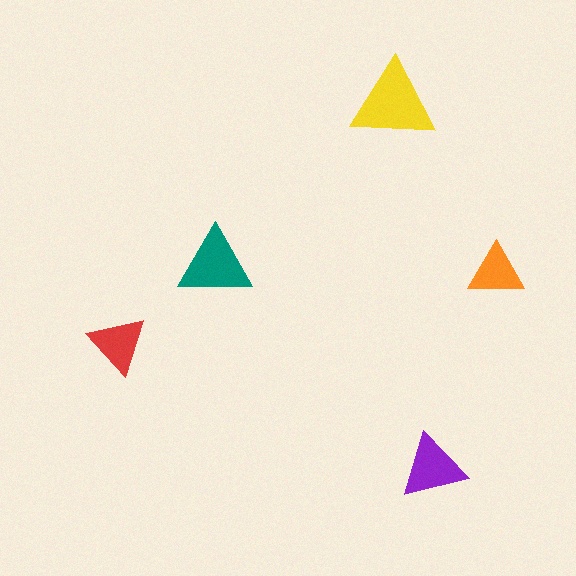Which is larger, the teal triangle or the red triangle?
The teal one.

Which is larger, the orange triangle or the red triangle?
The red one.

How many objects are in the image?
There are 5 objects in the image.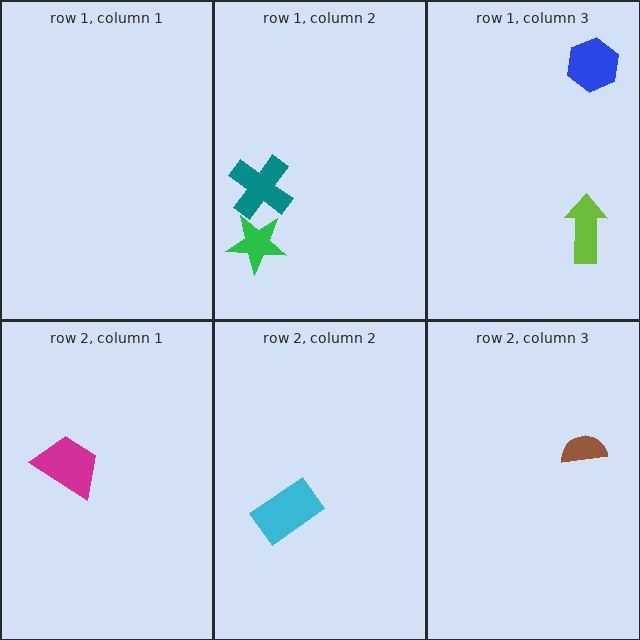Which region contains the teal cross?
The row 1, column 2 region.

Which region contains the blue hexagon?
The row 1, column 3 region.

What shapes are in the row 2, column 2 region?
The cyan rectangle.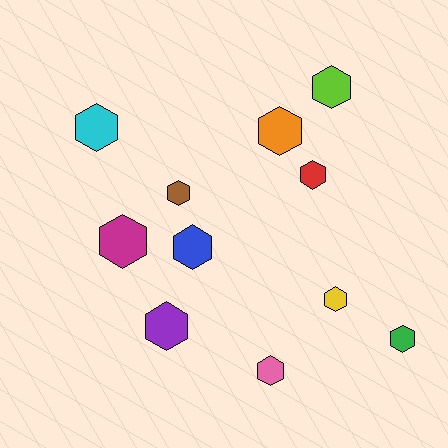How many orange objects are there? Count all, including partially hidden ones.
There is 1 orange object.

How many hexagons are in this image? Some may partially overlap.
There are 11 hexagons.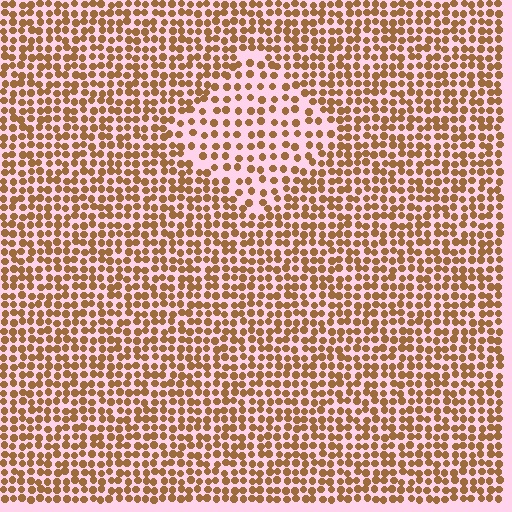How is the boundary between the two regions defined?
The boundary is defined by a change in element density (approximately 1.7x ratio). All elements are the same color, size, and shape.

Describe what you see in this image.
The image contains small brown elements arranged at two different densities. A diamond-shaped region is visible where the elements are less densely packed than the surrounding area.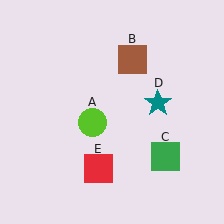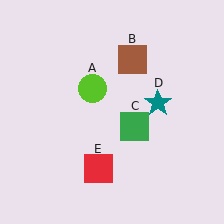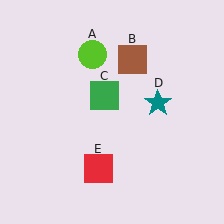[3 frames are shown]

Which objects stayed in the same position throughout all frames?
Brown square (object B) and teal star (object D) and red square (object E) remained stationary.